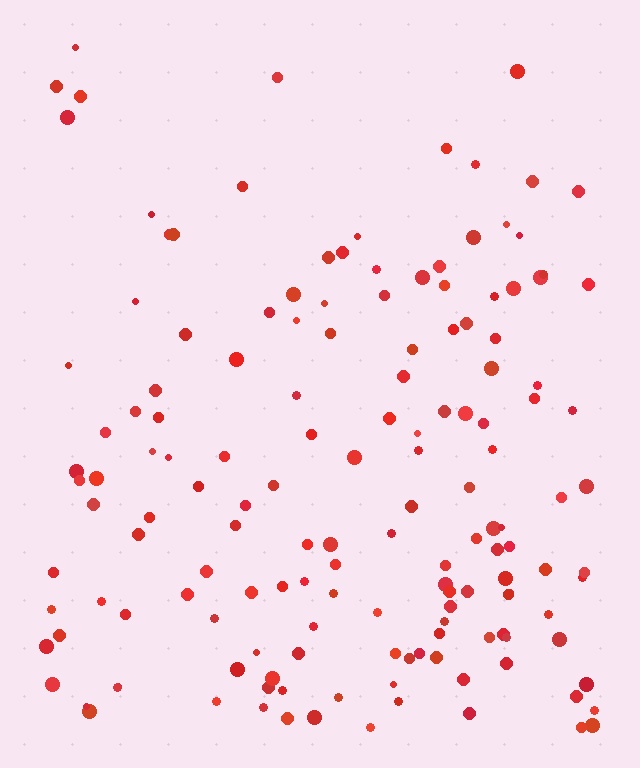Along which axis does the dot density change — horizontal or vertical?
Vertical.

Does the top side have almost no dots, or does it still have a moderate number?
Still a moderate number, just noticeably fewer than the bottom.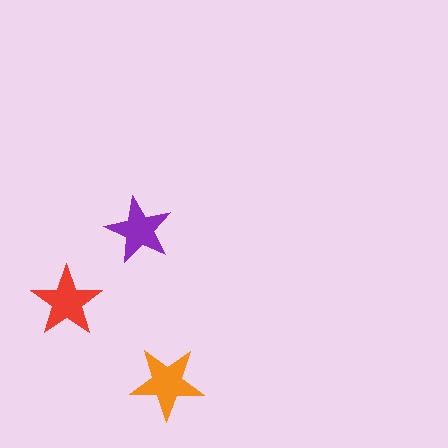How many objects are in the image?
There are 3 objects in the image.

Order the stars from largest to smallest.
the orange one, the red one, the purple one.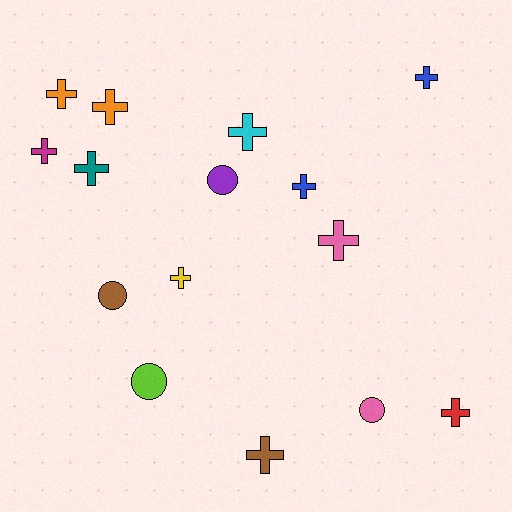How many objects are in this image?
There are 15 objects.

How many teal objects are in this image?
There is 1 teal object.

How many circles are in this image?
There are 4 circles.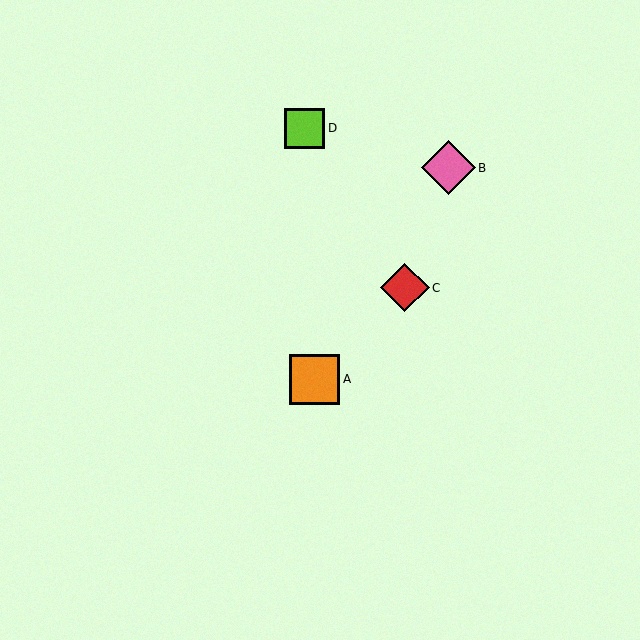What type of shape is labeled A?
Shape A is an orange square.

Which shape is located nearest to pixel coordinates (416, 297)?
The red diamond (labeled C) at (405, 288) is nearest to that location.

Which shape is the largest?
The pink diamond (labeled B) is the largest.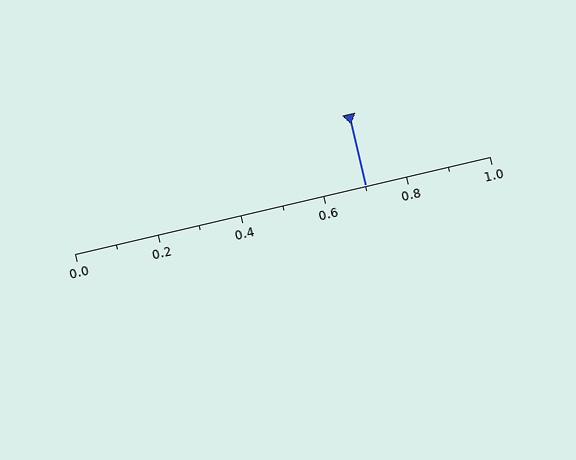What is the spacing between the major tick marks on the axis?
The major ticks are spaced 0.2 apart.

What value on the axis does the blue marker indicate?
The marker indicates approximately 0.7.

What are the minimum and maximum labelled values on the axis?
The axis runs from 0.0 to 1.0.